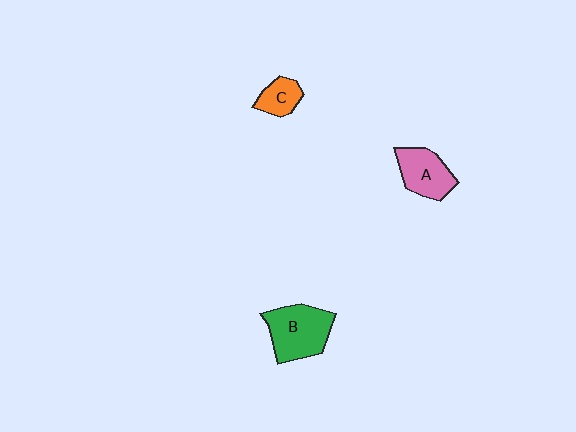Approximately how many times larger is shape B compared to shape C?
Approximately 2.2 times.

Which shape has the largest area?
Shape B (green).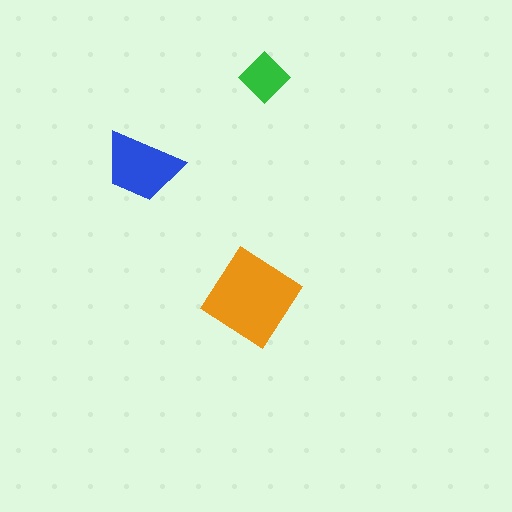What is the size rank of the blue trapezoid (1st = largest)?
2nd.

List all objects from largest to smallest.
The orange diamond, the blue trapezoid, the green diamond.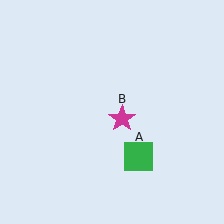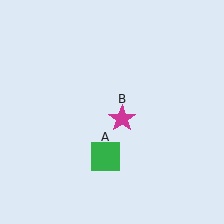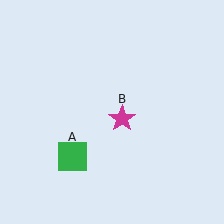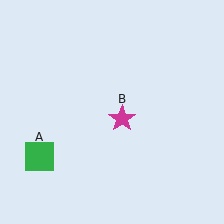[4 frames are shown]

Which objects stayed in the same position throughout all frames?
Magenta star (object B) remained stationary.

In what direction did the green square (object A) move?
The green square (object A) moved left.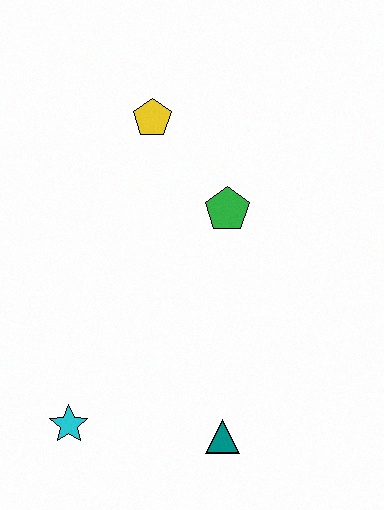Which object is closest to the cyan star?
The teal triangle is closest to the cyan star.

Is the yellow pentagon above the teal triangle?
Yes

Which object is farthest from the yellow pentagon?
The teal triangle is farthest from the yellow pentagon.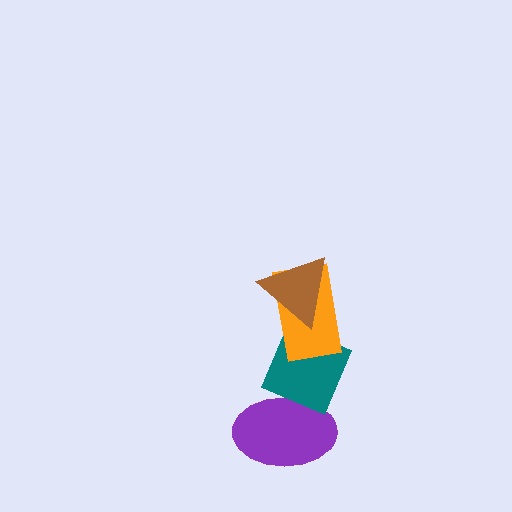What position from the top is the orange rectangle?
The orange rectangle is 2nd from the top.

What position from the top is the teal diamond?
The teal diamond is 3rd from the top.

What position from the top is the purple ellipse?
The purple ellipse is 4th from the top.